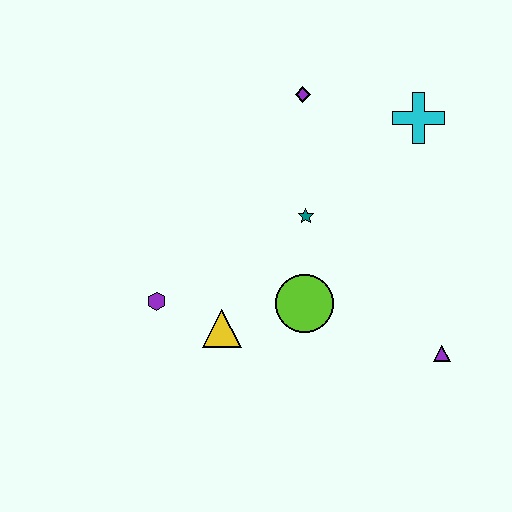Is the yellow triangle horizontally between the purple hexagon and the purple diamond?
Yes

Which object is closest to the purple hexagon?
The yellow triangle is closest to the purple hexagon.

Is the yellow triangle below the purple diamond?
Yes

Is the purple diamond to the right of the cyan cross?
No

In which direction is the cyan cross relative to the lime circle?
The cyan cross is above the lime circle.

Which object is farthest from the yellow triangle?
The cyan cross is farthest from the yellow triangle.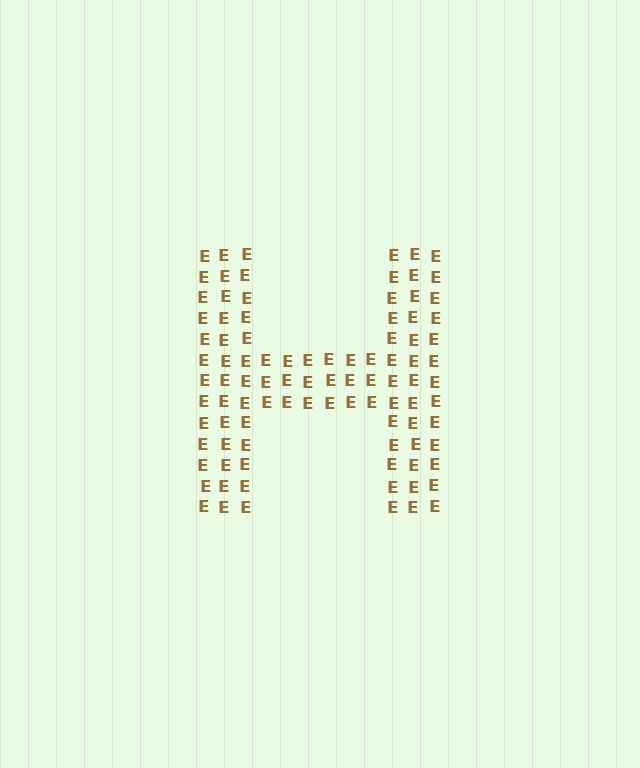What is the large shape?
The large shape is the letter H.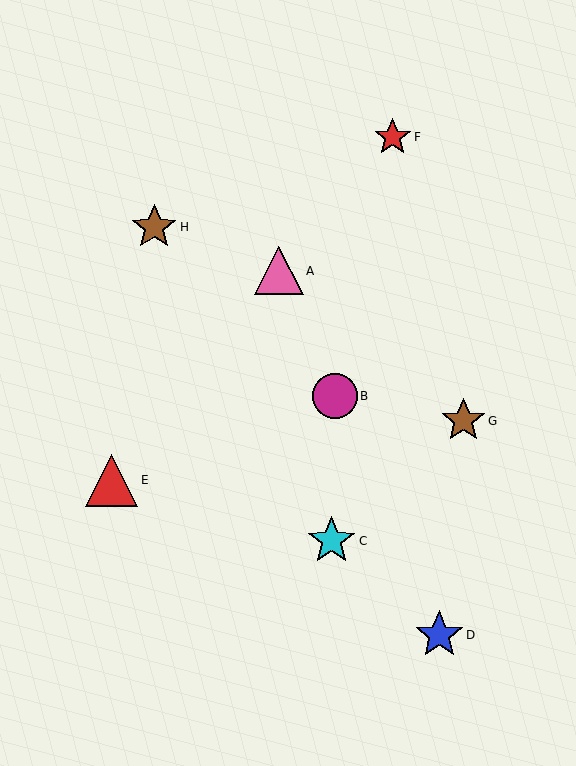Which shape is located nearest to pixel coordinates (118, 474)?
The red triangle (labeled E) at (112, 480) is nearest to that location.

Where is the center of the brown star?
The center of the brown star is at (463, 421).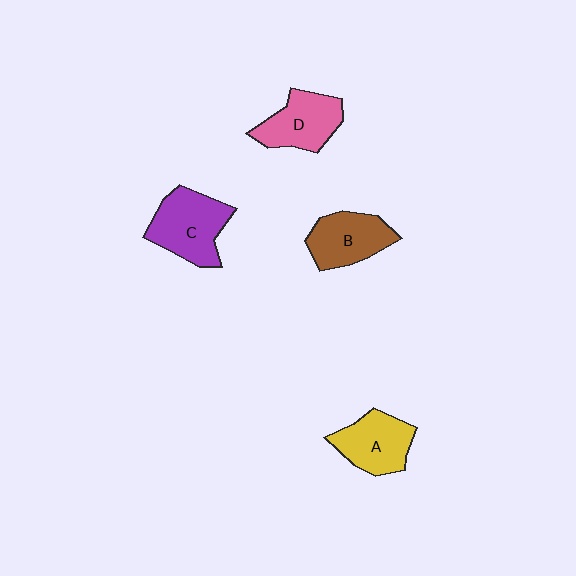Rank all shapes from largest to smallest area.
From largest to smallest: C (purple), D (pink), A (yellow), B (brown).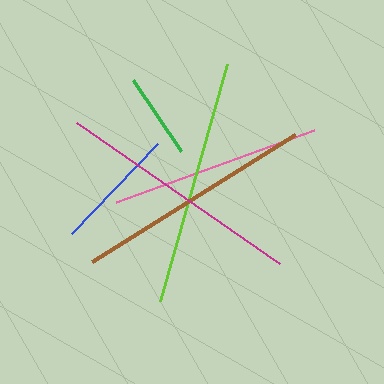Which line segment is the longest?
The magenta line is the longest at approximately 247 pixels.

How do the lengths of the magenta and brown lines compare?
The magenta and brown lines are approximately the same length.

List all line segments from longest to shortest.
From longest to shortest: magenta, lime, brown, pink, blue, green.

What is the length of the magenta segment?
The magenta segment is approximately 247 pixels long.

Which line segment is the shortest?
The green line is the shortest at approximately 85 pixels.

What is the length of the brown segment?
The brown segment is approximately 239 pixels long.